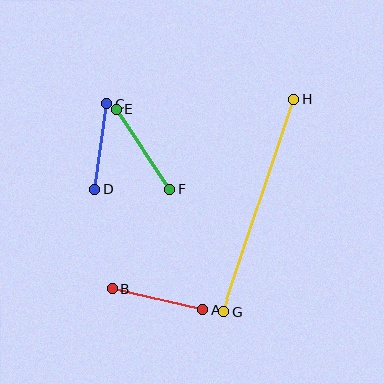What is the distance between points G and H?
The distance is approximately 224 pixels.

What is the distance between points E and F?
The distance is approximately 96 pixels.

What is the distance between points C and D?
The distance is approximately 86 pixels.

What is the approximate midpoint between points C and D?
The midpoint is at approximately (100, 147) pixels.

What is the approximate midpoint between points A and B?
The midpoint is at approximately (158, 300) pixels.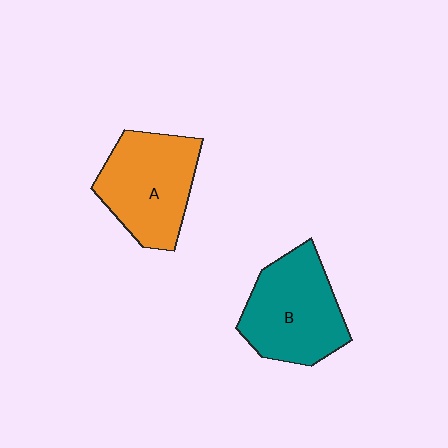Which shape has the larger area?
Shape B (teal).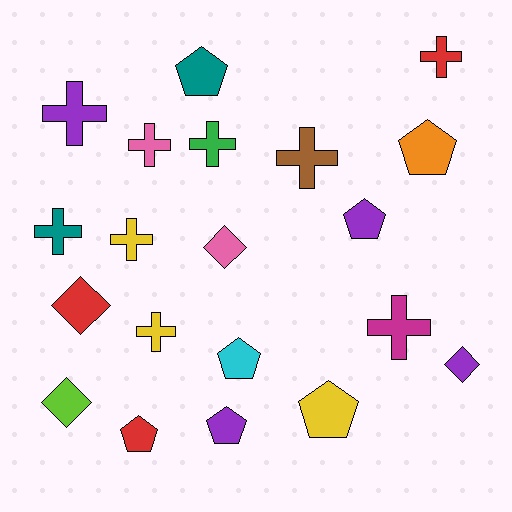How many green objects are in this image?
There is 1 green object.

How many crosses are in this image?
There are 9 crosses.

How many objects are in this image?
There are 20 objects.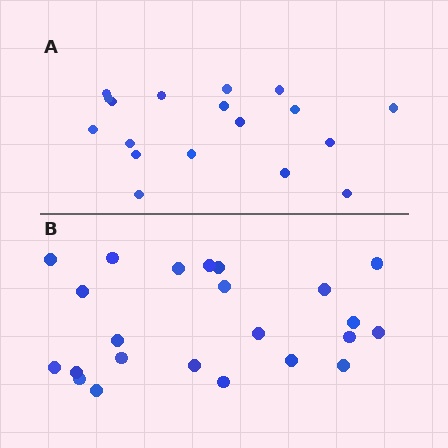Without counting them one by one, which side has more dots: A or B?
Region B (the bottom region) has more dots.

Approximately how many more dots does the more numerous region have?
Region B has about 5 more dots than region A.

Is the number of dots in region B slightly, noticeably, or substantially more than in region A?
Region B has noticeably more, but not dramatically so. The ratio is roughly 1.3 to 1.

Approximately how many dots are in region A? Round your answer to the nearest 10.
About 20 dots. (The exact count is 18, which rounds to 20.)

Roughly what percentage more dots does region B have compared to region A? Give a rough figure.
About 30% more.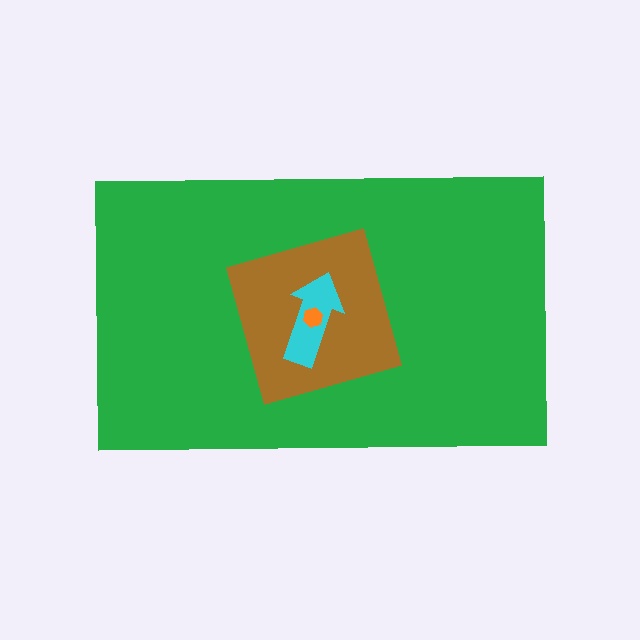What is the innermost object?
The orange hexagon.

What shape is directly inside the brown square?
The cyan arrow.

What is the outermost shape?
The green rectangle.